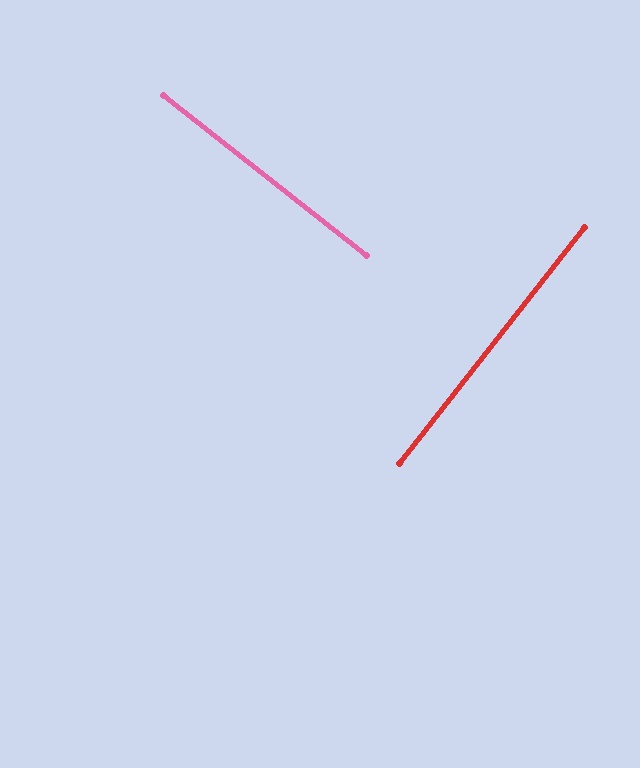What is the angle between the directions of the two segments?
Approximately 90 degrees.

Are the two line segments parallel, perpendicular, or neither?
Perpendicular — they meet at approximately 90°.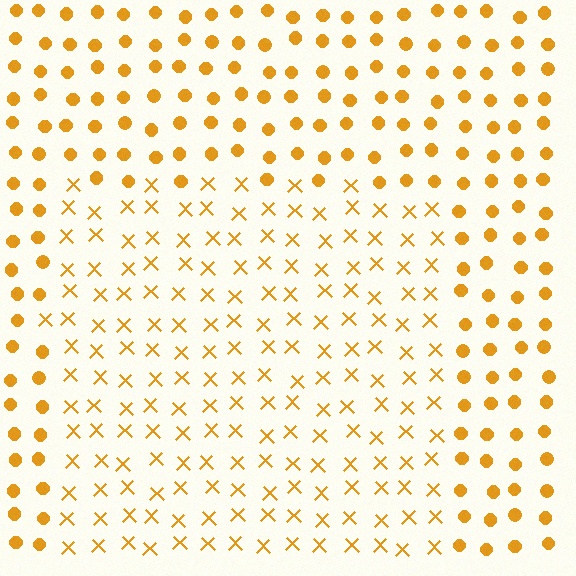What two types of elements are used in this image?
The image uses X marks inside the rectangle region and circles outside it.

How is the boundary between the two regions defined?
The boundary is defined by a change in element shape: X marks inside vs. circles outside. All elements share the same color and spacing.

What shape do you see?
I see a rectangle.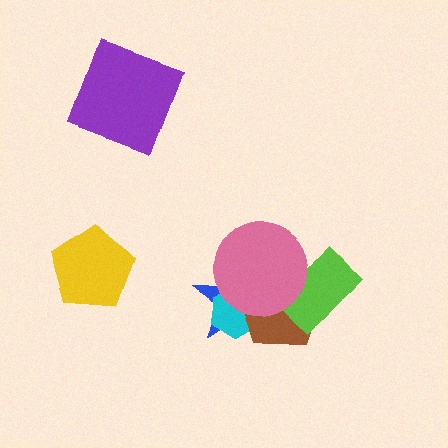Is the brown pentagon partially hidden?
Yes, it is partially covered by another shape.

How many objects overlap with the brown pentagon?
4 objects overlap with the brown pentagon.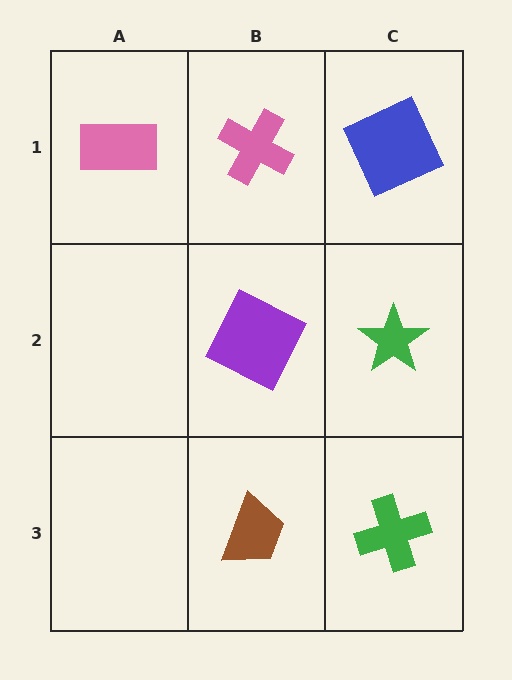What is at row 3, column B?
A brown trapezoid.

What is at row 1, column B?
A pink cross.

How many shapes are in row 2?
2 shapes.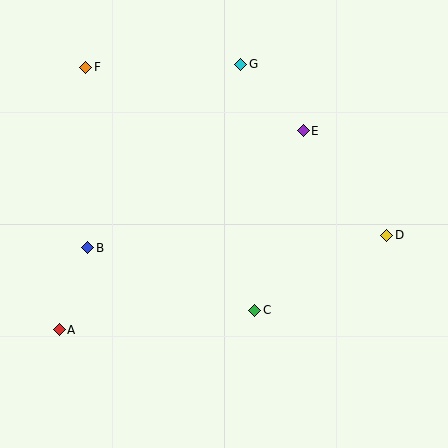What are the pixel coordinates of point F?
Point F is at (86, 68).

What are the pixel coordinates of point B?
Point B is at (88, 248).